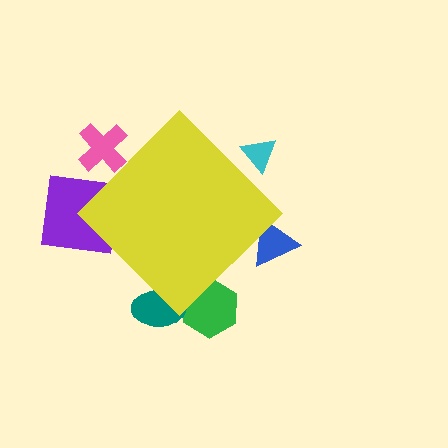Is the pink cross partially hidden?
Yes, the pink cross is partially hidden behind the yellow diamond.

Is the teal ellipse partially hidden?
Yes, the teal ellipse is partially hidden behind the yellow diamond.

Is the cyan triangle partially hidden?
Yes, the cyan triangle is partially hidden behind the yellow diamond.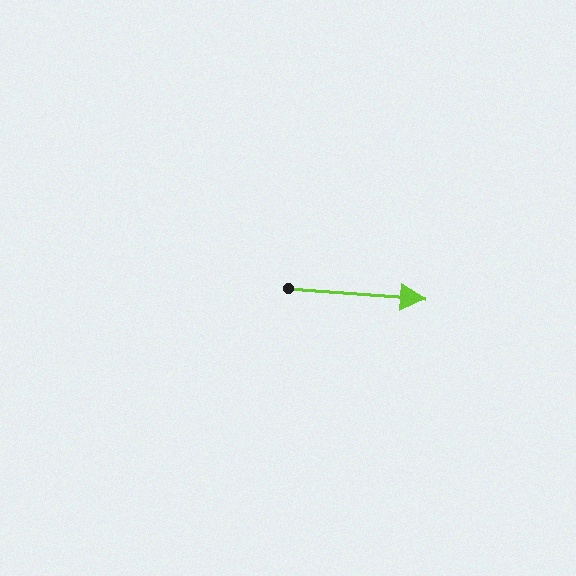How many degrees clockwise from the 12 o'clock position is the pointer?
Approximately 95 degrees.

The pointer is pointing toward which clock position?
Roughly 3 o'clock.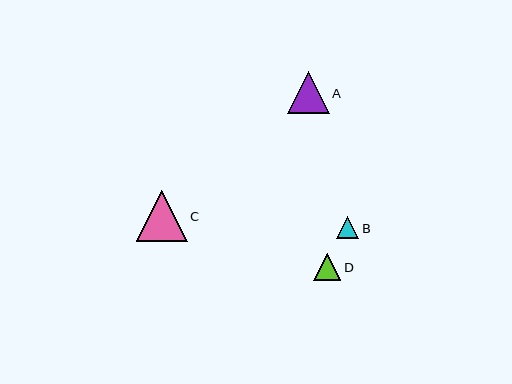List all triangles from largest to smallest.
From largest to smallest: C, A, D, B.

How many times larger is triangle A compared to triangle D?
Triangle A is approximately 1.5 times the size of triangle D.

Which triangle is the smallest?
Triangle B is the smallest with a size of approximately 22 pixels.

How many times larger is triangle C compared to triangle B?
Triangle C is approximately 2.3 times the size of triangle B.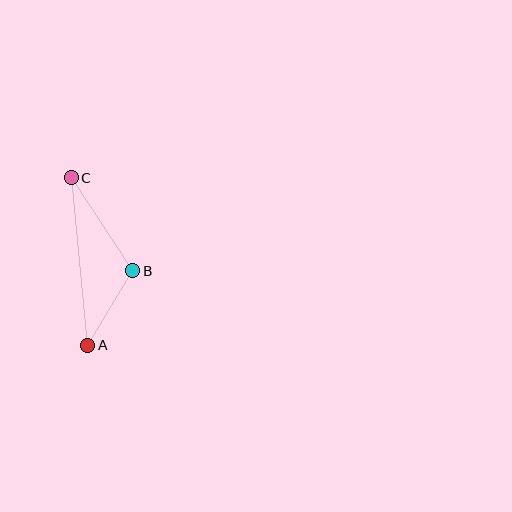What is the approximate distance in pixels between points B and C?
The distance between B and C is approximately 111 pixels.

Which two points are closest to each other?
Points A and B are closest to each other.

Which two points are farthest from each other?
Points A and C are farthest from each other.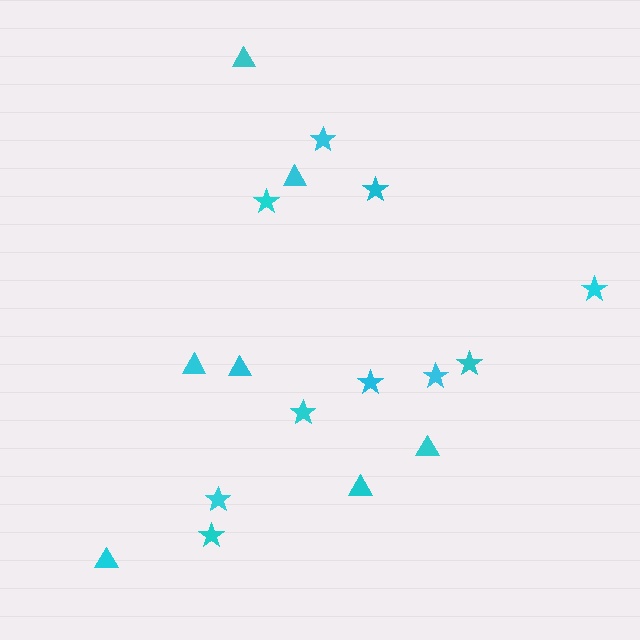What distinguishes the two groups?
There are 2 groups: one group of triangles (7) and one group of stars (10).